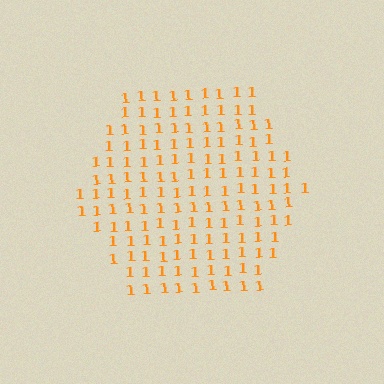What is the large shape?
The large shape is a hexagon.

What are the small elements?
The small elements are digit 1's.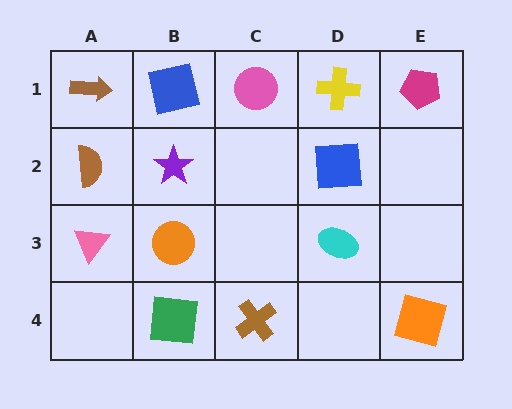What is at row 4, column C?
A brown cross.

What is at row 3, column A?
A pink triangle.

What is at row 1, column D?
A yellow cross.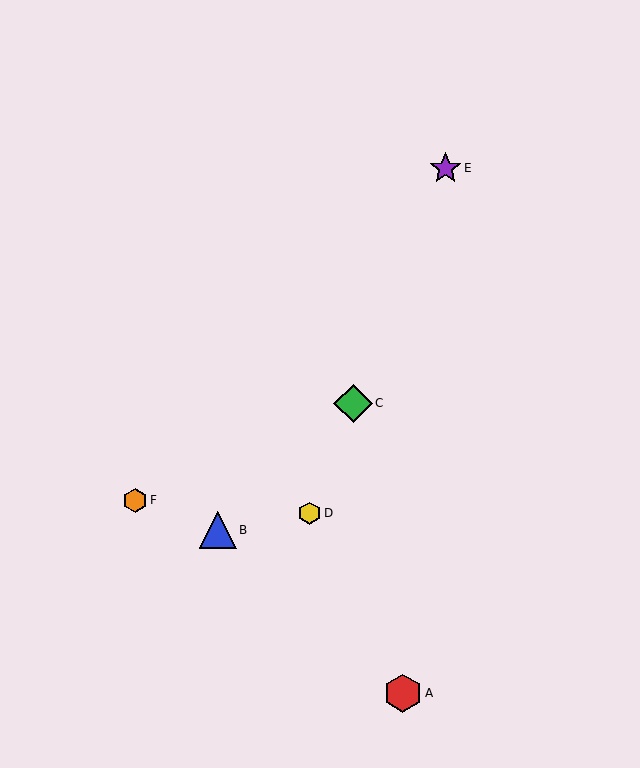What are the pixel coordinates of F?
Object F is at (135, 500).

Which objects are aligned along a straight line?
Objects C, D, E are aligned along a straight line.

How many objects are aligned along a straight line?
3 objects (C, D, E) are aligned along a straight line.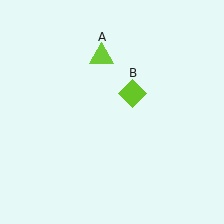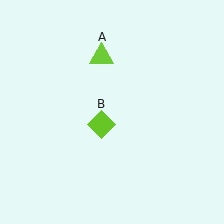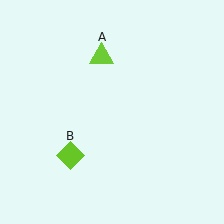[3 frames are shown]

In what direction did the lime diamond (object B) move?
The lime diamond (object B) moved down and to the left.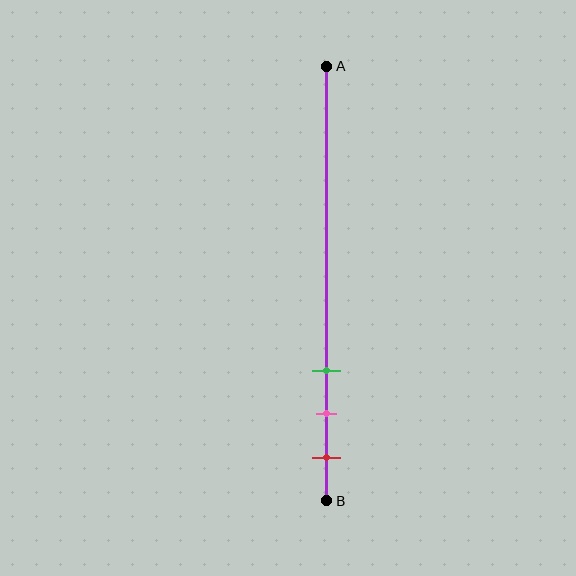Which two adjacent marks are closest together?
The pink and red marks are the closest adjacent pair.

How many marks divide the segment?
There are 3 marks dividing the segment.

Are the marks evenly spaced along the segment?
Yes, the marks are approximately evenly spaced.